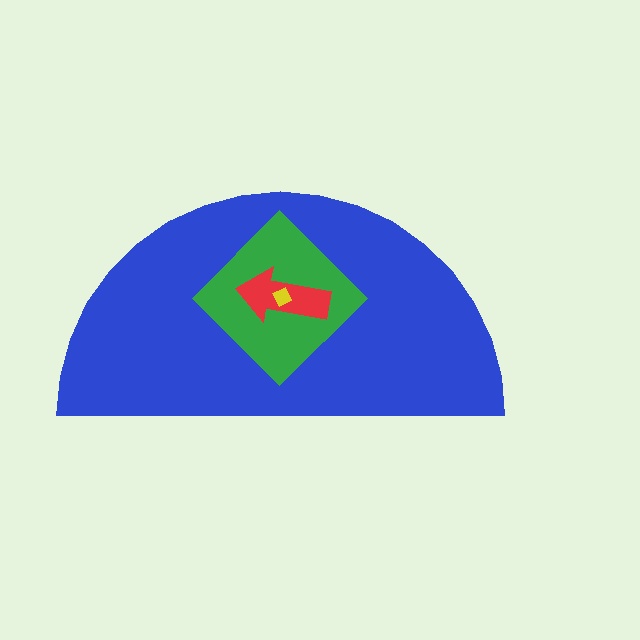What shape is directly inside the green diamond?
The red arrow.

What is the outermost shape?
The blue semicircle.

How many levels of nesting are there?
4.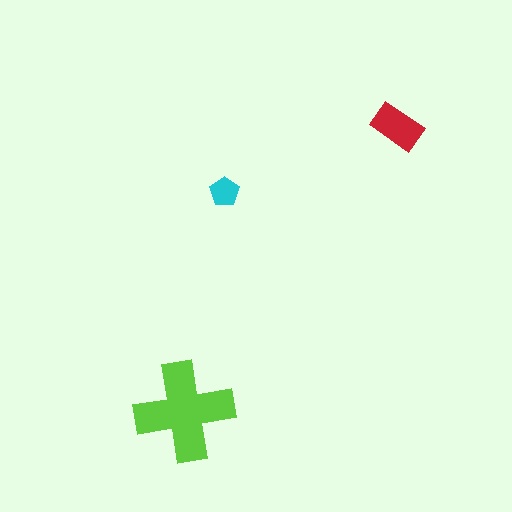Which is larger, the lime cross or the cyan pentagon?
The lime cross.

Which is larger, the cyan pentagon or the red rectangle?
The red rectangle.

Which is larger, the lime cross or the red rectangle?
The lime cross.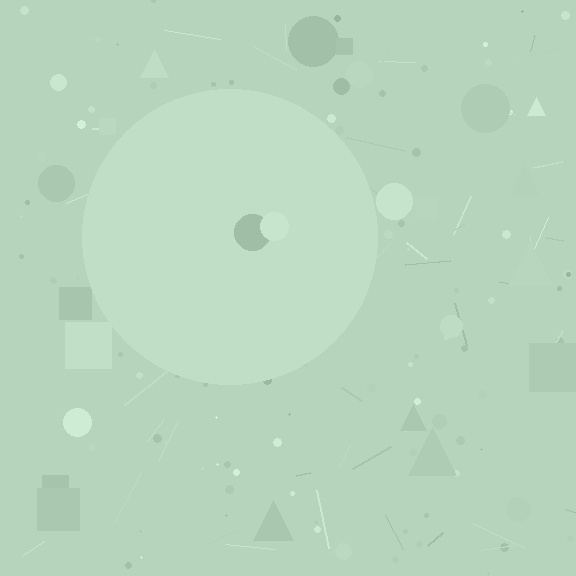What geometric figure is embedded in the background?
A circle is embedded in the background.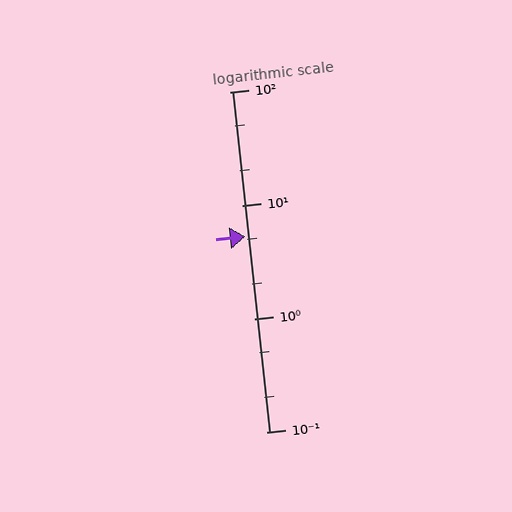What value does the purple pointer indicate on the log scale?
The pointer indicates approximately 5.3.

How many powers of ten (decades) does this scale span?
The scale spans 3 decades, from 0.1 to 100.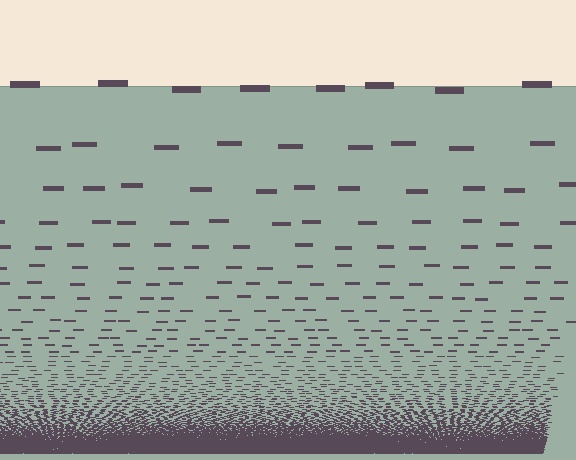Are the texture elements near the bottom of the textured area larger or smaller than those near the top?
Smaller. The gradient is inverted — elements near the bottom are smaller and denser.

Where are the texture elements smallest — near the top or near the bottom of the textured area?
Near the bottom.